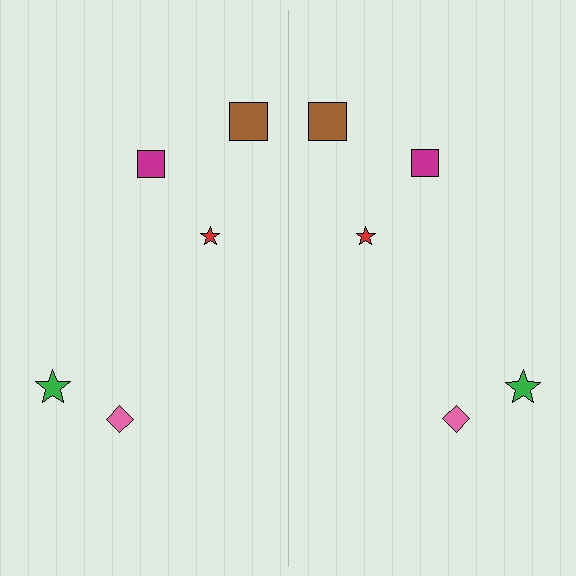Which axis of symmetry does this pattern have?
The pattern has a vertical axis of symmetry running through the center of the image.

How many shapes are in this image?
There are 10 shapes in this image.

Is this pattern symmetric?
Yes, this pattern has bilateral (reflection) symmetry.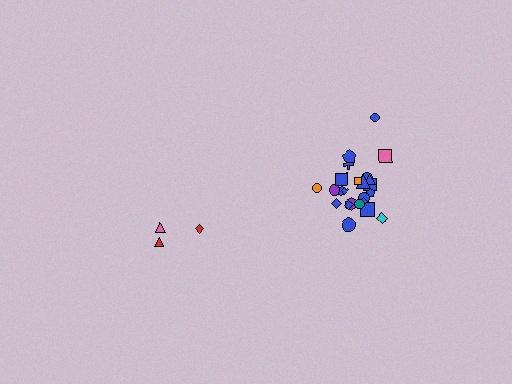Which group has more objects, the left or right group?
The right group.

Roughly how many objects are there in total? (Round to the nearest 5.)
Roughly 30 objects in total.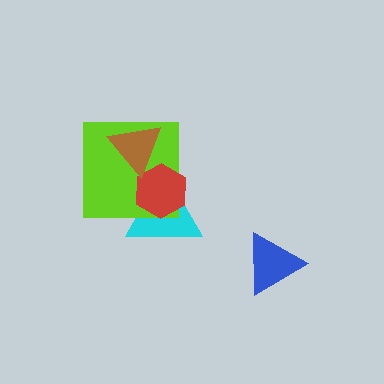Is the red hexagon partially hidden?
Yes, it is partially covered by another shape.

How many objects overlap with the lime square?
3 objects overlap with the lime square.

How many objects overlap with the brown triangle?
2 objects overlap with the brown triangle.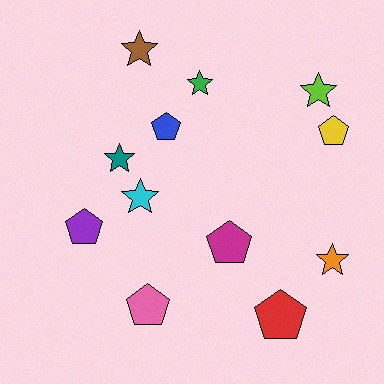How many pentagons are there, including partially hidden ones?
There are 6 pentagons.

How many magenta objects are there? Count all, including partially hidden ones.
There is 1 magenta object.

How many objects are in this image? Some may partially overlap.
There are 12 objects.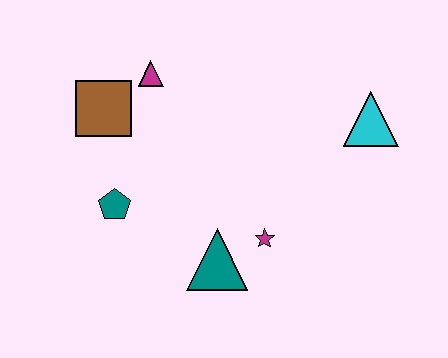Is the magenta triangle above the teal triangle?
Yes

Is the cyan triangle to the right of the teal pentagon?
Yes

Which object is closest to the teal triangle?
The magenta star is closest to the teal triangle.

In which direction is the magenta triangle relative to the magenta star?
The magenta triangle is above the magenta star.